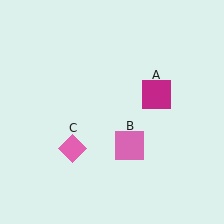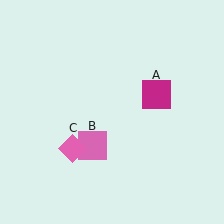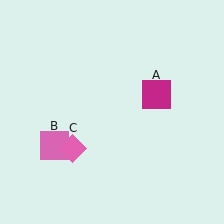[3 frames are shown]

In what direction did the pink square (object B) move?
The pink square (object B) moved left.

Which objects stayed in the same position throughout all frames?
Magenta square (object A) and pink diamond (object C) remained stationary.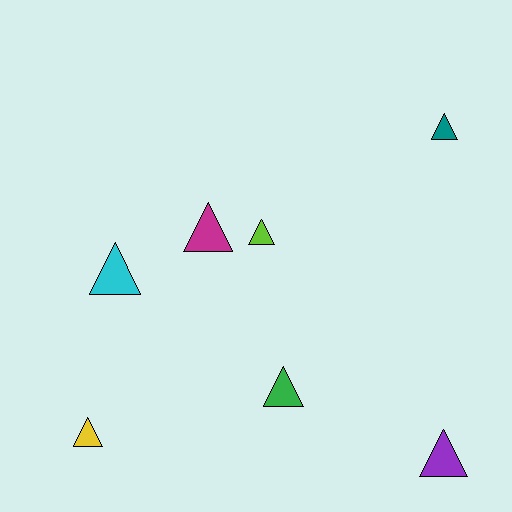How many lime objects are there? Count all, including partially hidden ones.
There is 1 lime object.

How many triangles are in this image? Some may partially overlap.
There are 7 triangles.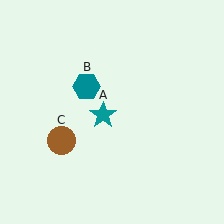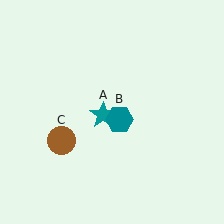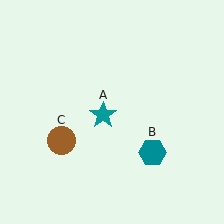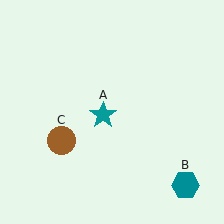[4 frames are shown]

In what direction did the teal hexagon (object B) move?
The teal hexagon (object B) moved down and to the right.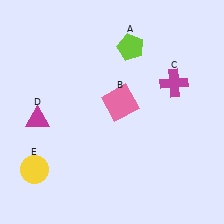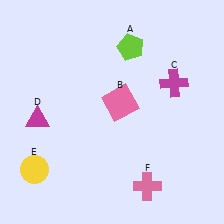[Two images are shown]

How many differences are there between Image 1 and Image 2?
There is 1 difference between the two images.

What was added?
A pink cross (F) was added in Image 2.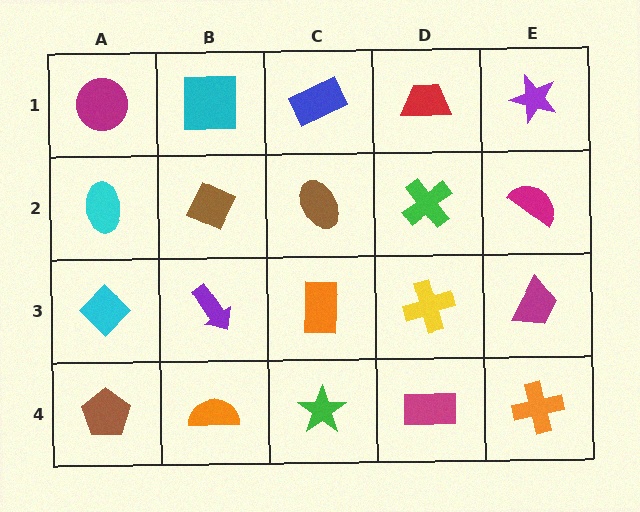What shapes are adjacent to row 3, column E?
A magenta semicircle (row 2, column E), an orange cross (row 4, column E), a yellow cross (row 3, column D).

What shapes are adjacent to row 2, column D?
A red trapezoid (row 1, column D), a yellow cross (row 3, column D), a brown ellipse (row 2, column C), a magenta semicircle (row 2, column E).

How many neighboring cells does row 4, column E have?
2.